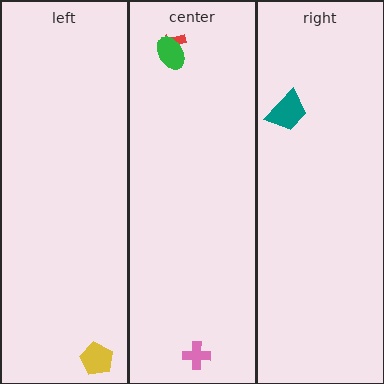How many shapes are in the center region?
3.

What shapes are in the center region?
The red arrow, the green ellipse, the pink cross.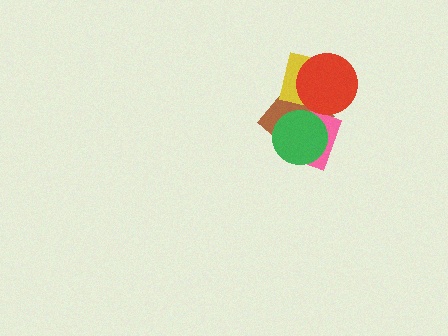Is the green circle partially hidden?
No, no other shape covers it.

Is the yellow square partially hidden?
Yes, it is partially covered by another shape.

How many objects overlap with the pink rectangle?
2 objects overlap with the pink rectangle.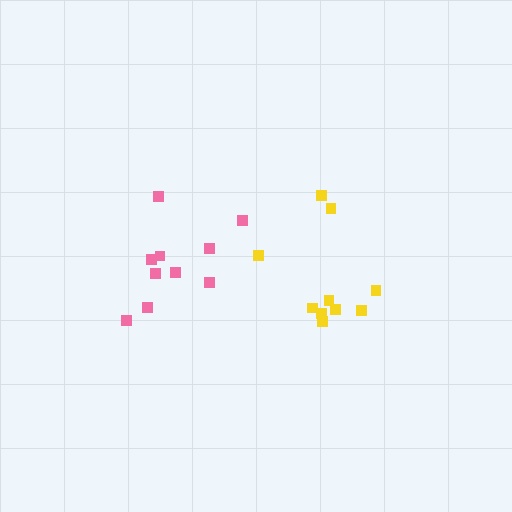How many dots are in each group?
Group 1: 10 dots, Group 2: 10 dots (20 total).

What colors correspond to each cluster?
The clusters are colored: yellow, pink.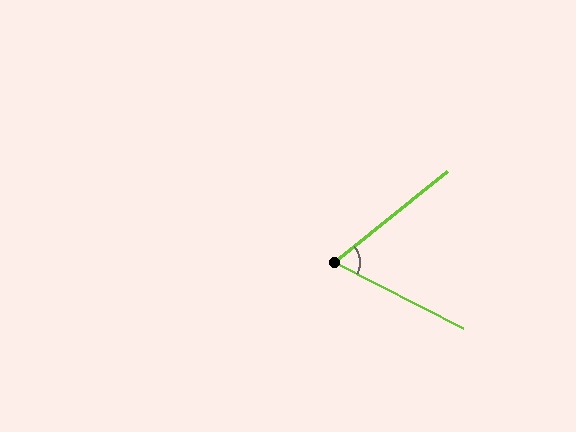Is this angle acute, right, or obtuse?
It is acute.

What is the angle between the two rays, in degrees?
Approximately 66 degrees.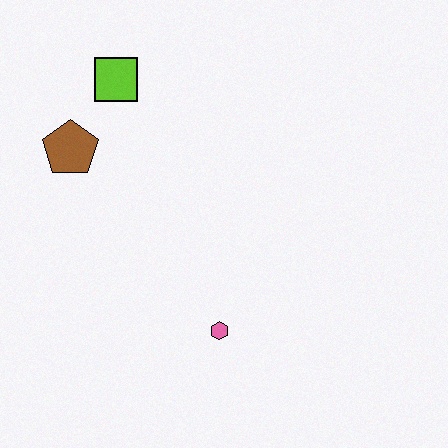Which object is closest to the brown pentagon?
The lime square is closest to the brown pentagon.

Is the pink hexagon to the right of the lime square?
Yes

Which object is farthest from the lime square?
The pink hexagon is farthest from the lime square.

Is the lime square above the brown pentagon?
Yes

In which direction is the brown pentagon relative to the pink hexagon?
The brown pentagon is above the pink hexagon.